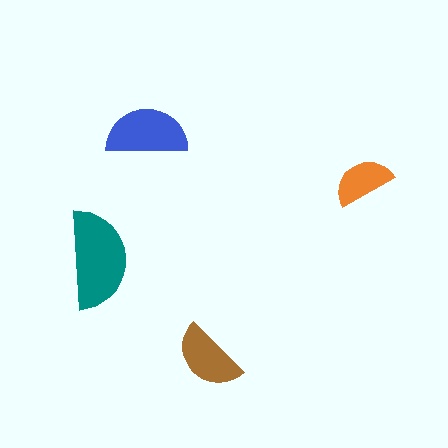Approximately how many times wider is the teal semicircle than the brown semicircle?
About 1.5 times wider.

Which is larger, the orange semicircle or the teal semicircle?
The teal one.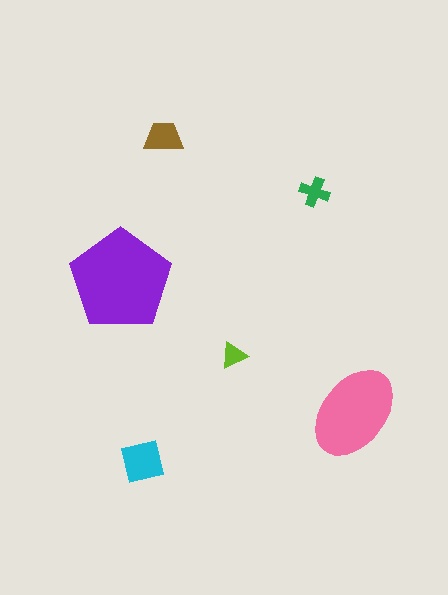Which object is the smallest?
The lime triangle.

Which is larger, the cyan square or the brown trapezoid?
The cyan square.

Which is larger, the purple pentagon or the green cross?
The purple pentagon.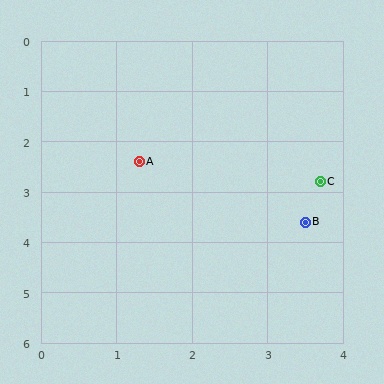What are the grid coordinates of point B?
Point B is at approximately (3.5, 3.6).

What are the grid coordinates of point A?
Point A is at approximately (1.3, 2.4).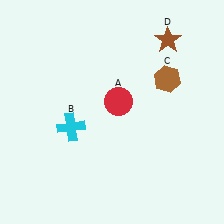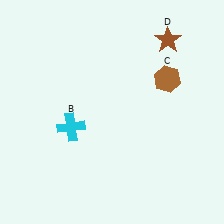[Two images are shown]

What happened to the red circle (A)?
The red circle (A) was removed in Image 2. It was in the top-right area of Image 1.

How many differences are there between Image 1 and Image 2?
There is 1 difference between the two images.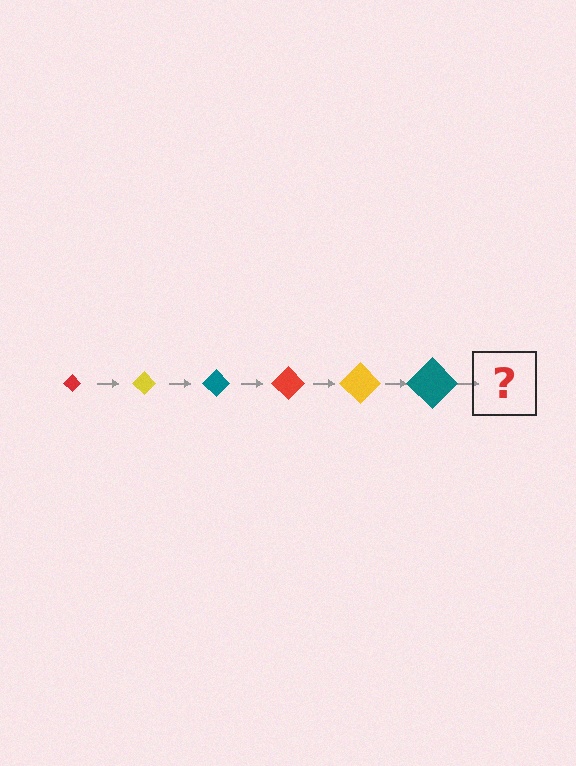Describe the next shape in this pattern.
It should be a red diamond, larger than the previous one.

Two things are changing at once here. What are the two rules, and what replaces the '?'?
The two rules are that the diamond grows larger each step and the color cycles through red, yellow, and teal. The '?' should be a red diamond, larger than the previous one.